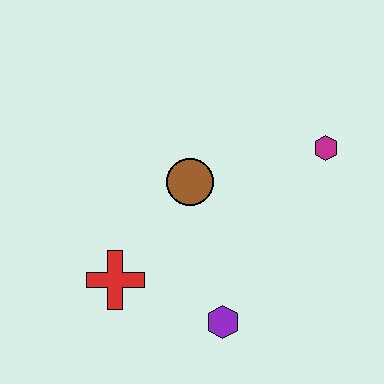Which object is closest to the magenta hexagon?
The brown circle is closest to the magenta hexagon.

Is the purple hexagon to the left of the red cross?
No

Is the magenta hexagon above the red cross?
Yes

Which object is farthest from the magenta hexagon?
The red cross is farthest from the magenta hexagon.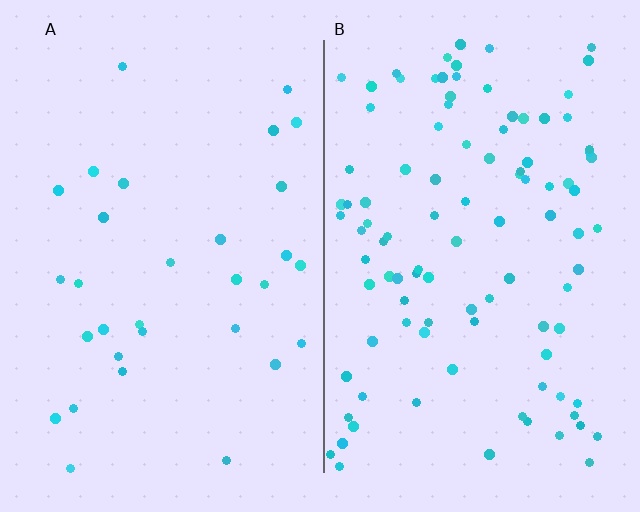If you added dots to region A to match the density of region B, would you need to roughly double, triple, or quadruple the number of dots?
Approximately triple.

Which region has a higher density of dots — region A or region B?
B (the right).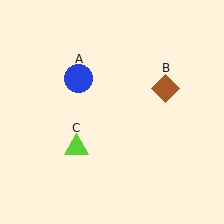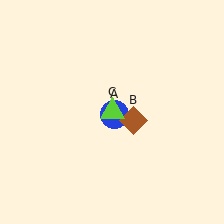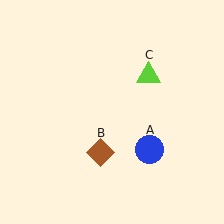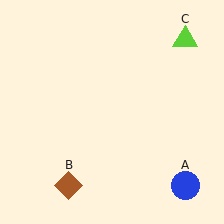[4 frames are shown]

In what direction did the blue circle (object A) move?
The blue circle (object A) moved down and to the right.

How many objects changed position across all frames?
3 objects changed position: blue circle (object A), brown diamond (object B), lime triangle (object C).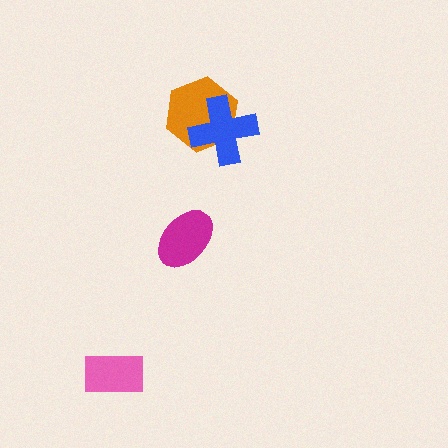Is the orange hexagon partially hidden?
Yes, it is partially covered by another shape.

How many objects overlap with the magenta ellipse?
0 objects overlap with the magenta ellipse.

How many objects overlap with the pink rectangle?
0 objects overlap with the pink rectangle.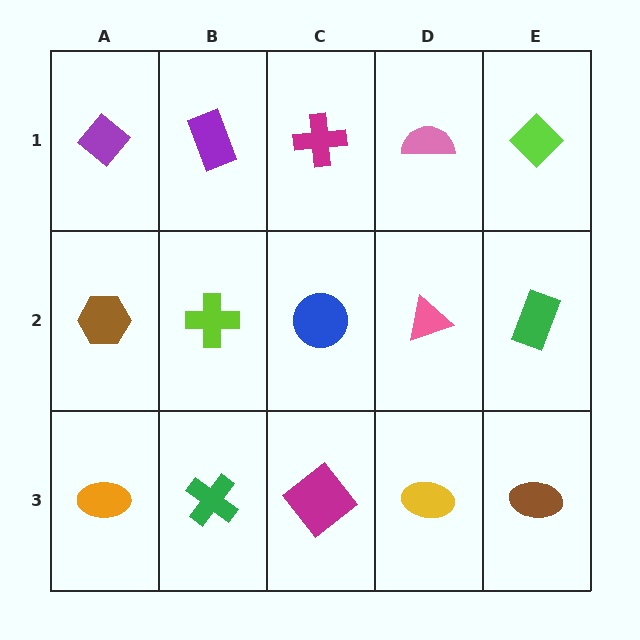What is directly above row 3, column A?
A brown hexagon.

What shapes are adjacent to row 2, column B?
A purple rectangle (row 1, column B), a green cross (row 3, column B), a brown hexagon (row 2, column A), a blue circle (row 2, column C).